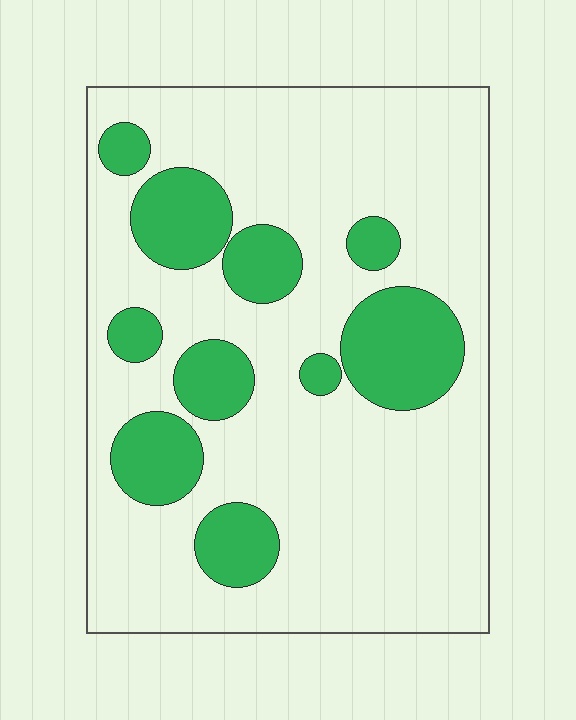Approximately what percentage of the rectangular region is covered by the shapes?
Approximately 25%.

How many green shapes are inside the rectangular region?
10.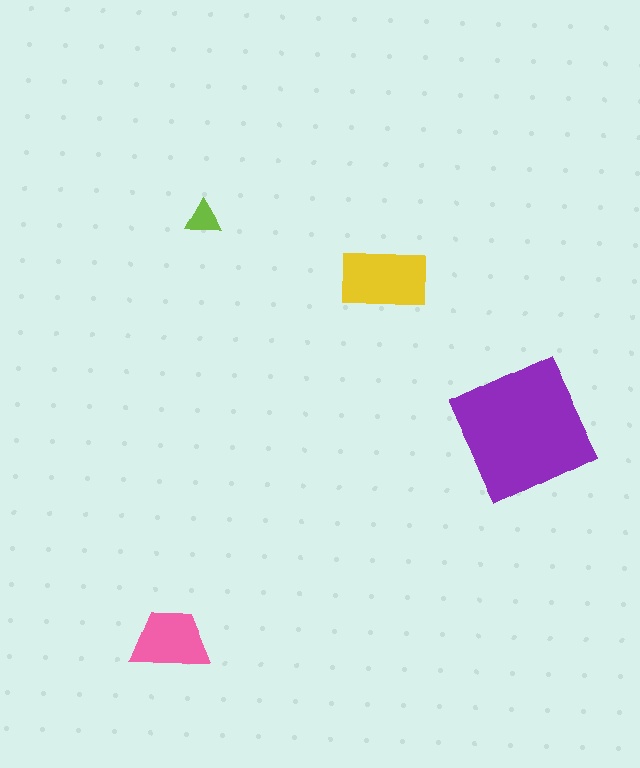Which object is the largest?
The purple square.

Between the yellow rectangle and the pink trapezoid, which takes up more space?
The yellow rectangle.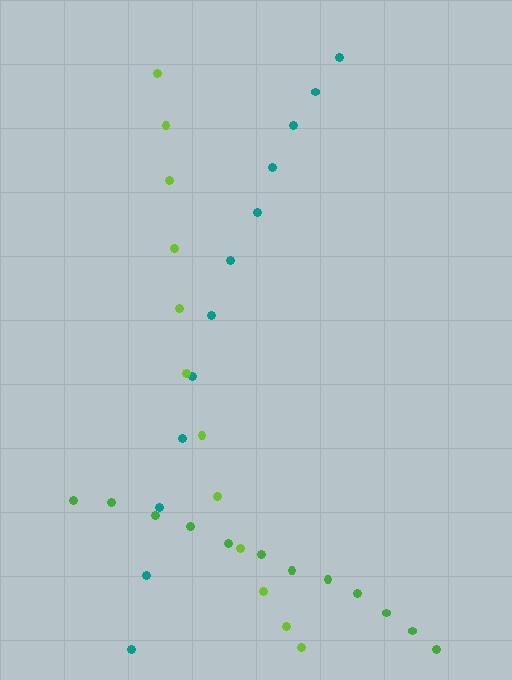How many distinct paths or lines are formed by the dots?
There are 3 distinct paths.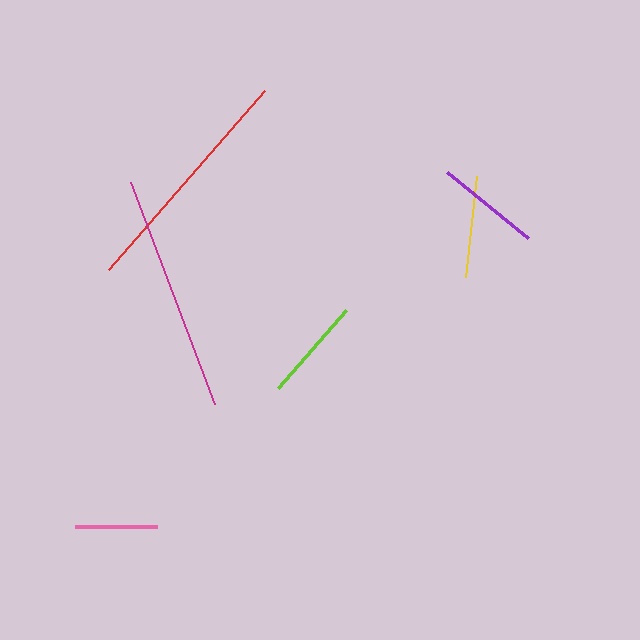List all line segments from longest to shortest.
From longest to shortest: red, magenta, lime, purple, yellow, pink.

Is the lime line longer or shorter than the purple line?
The lime line is longer than the purple line.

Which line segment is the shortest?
The pink line is the shortest at approximately 82 pixels.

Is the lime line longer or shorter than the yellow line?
The lime line is longer than the yellow line.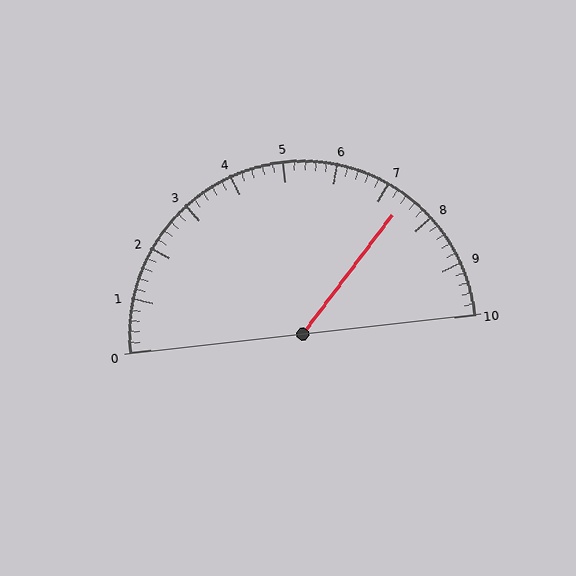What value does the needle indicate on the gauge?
The needle indicates approximately 7.4.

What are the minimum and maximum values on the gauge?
The gauge ranges from 0 to 10.